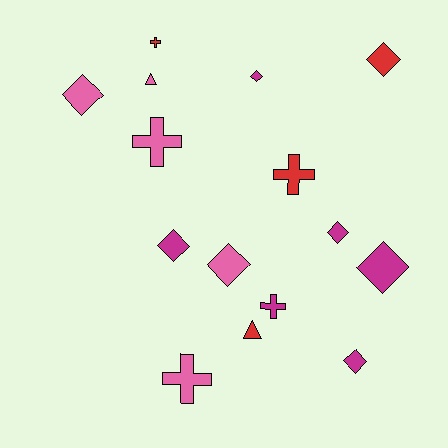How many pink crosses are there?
There are 2 pink crosses.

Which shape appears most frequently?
Diamond, with 8 objects.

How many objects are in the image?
There are 15 objects.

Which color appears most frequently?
Magenta, with 6 objects.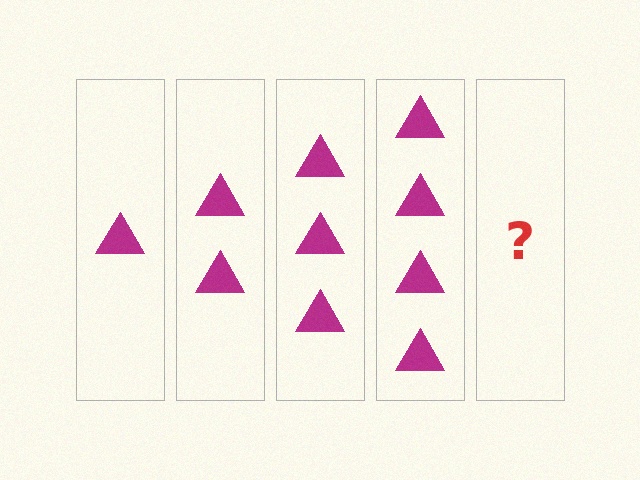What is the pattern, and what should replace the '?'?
The pattern is that each step adds one more triangle. The '?' should be 5 triangles.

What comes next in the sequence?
The next element should be 5 triangles.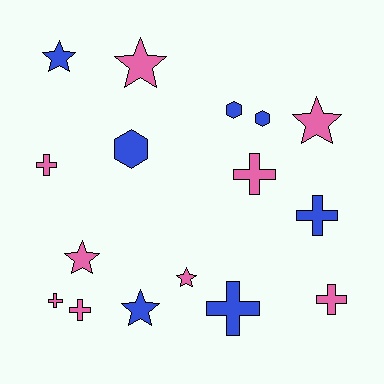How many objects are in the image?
There are 16 objects.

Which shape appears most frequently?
Cross, with 7 objects.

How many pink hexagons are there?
There are no pink hexagons.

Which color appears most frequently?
Pink, with 9 objects.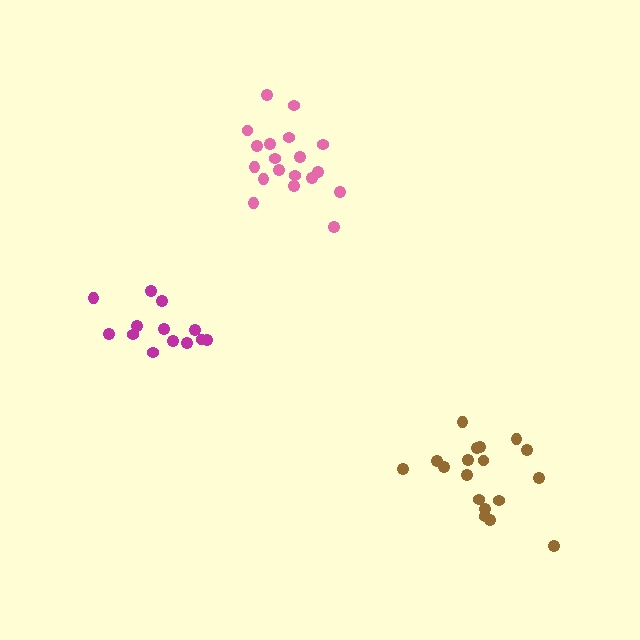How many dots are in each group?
Group 1: 19 dots, Group 2: 18 dots, Group 3: 13 dots (50 total).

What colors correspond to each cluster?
The clusters are colored: pink, brown, magenta.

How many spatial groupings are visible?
There are 3 spatial groupings.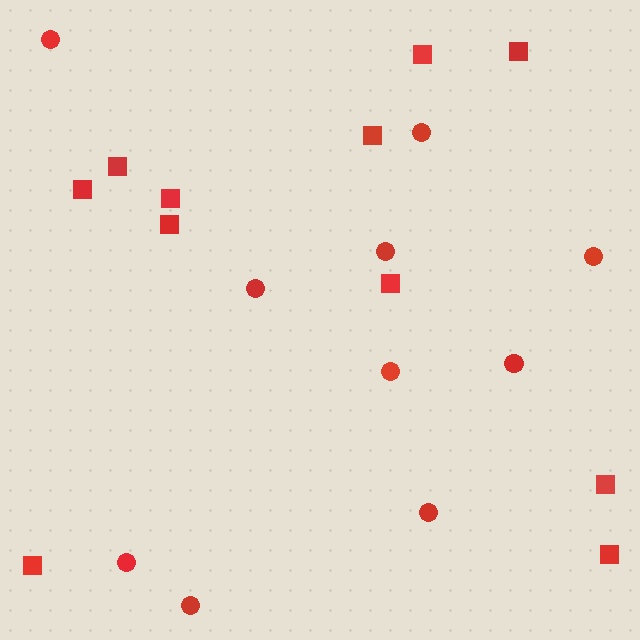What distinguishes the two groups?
There are 2 groups: one group of circles (10) and one group of squares (11).